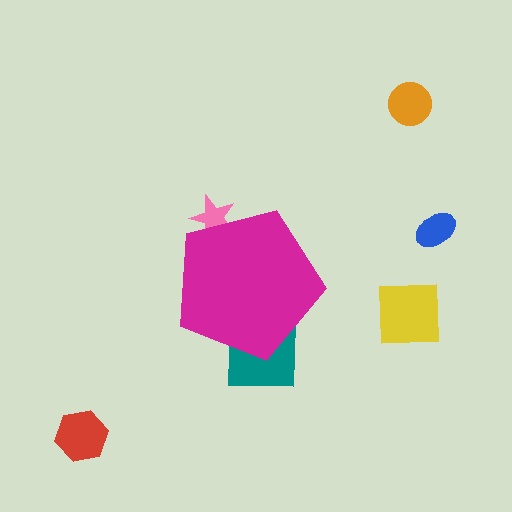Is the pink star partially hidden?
Yes, the pink star is partially hidden behind the magenta pentagon.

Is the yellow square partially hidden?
No, the yellow square is fully visible.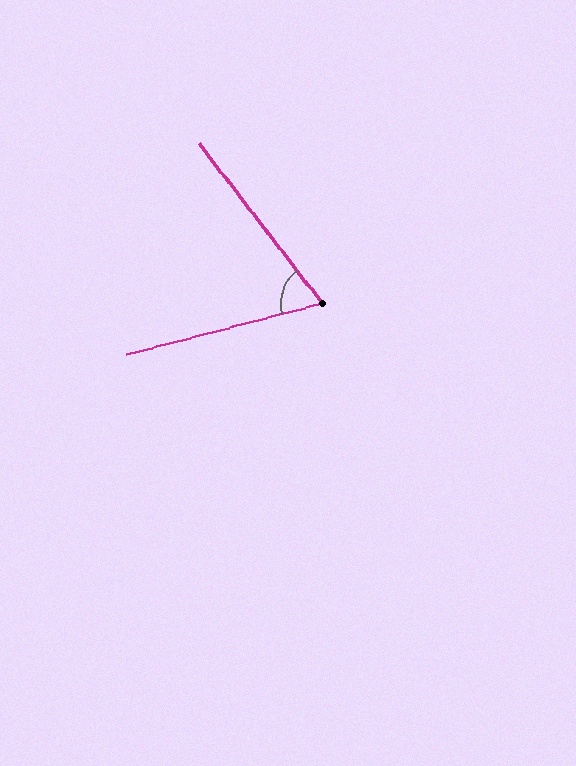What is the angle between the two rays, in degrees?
Approximately 67 degrees.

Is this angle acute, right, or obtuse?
It is acute.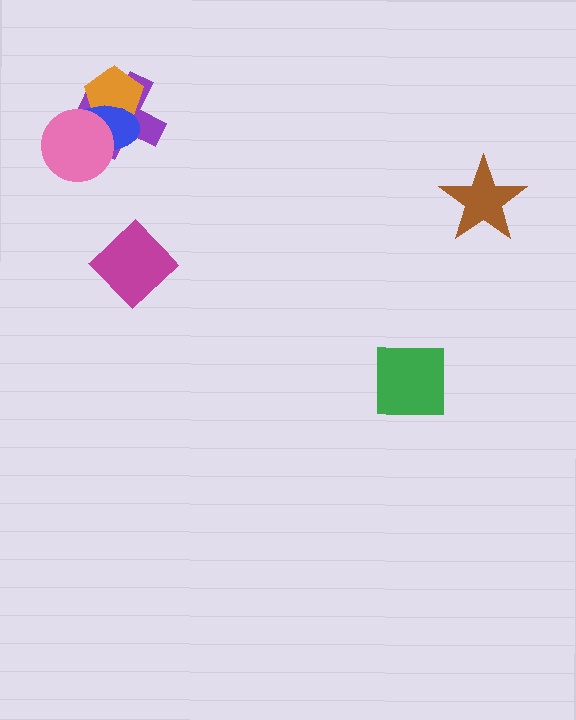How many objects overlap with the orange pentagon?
2 objects overlap with the orange pentagon.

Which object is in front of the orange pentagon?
The blue ellipse is in front of the orange pentagon.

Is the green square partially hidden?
No, no other shape covers it.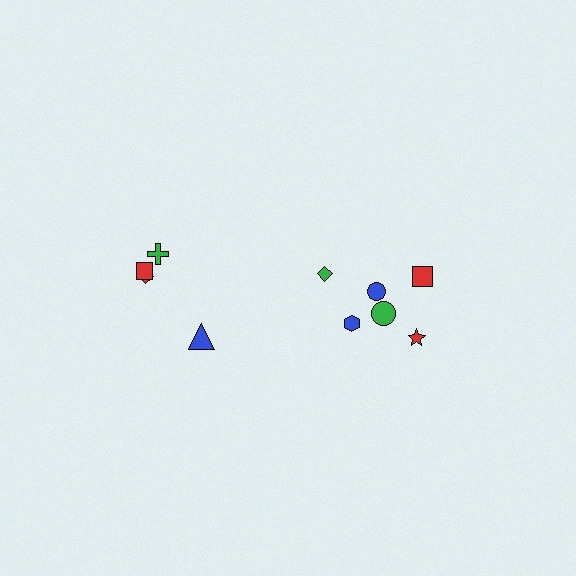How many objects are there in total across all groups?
There are 10 objects.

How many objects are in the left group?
There are 4 objects.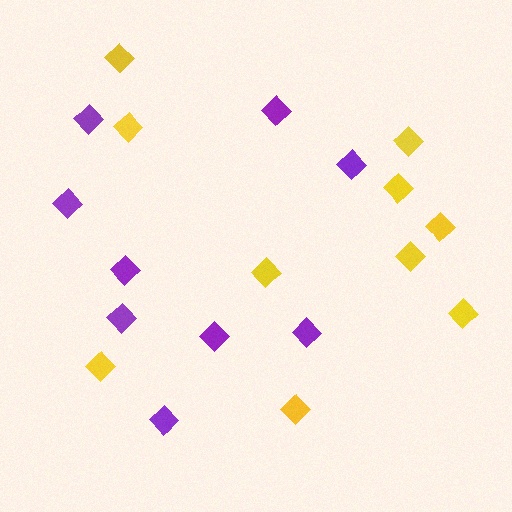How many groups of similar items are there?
There are 2 groups: one group of purple diamonds (9) and one group of yellow diamonds (10).